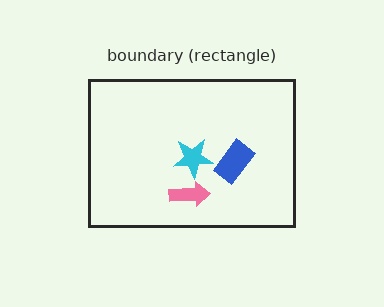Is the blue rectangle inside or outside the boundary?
Inside.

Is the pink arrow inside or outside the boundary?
Inside.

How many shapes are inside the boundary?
3 inside, 0 outside.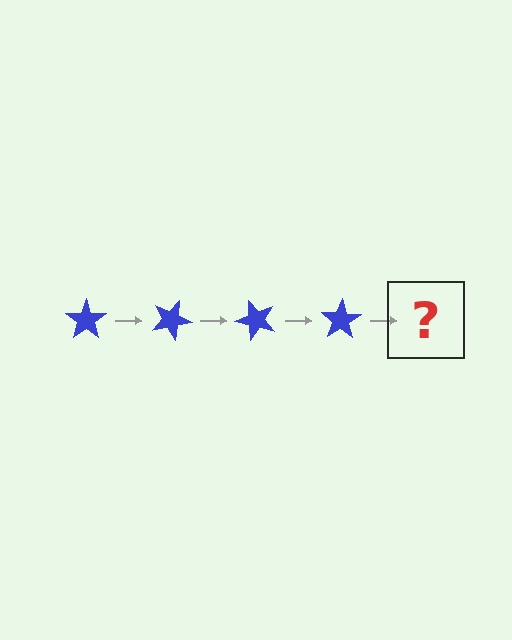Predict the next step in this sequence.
The next step is a blue star rotated 100 degrees.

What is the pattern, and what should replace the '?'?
The pattern is that the star rotates 25 degrees each step. The '?' should be a blue star rotated 100 degrees.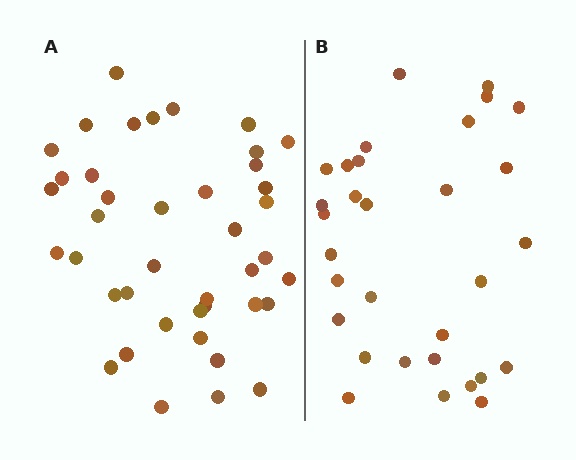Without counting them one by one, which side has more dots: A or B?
Region A (the left region) has more dots.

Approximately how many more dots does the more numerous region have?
Region A has roughly 10 or so more dots than region B.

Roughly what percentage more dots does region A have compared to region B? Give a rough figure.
About 30% more.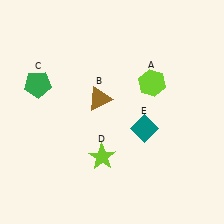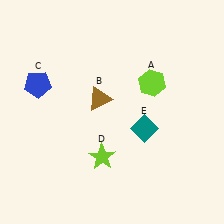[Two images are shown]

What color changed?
The pentagon (C) changed from green in Image 1 to blue in Image 2.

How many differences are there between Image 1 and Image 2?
There is 1 difference between the two images.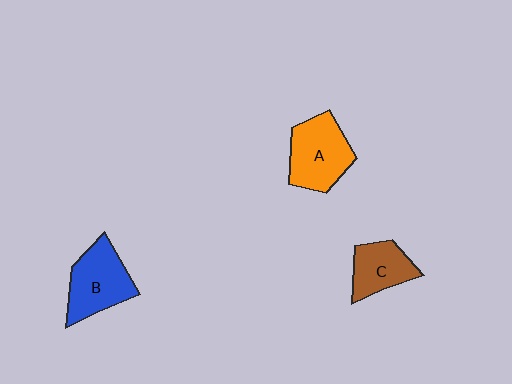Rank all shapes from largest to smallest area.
From largest to smallest: A (orange), B (blue), C (brown).